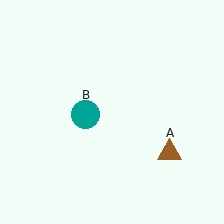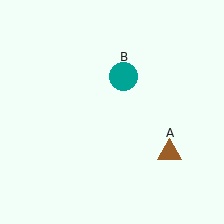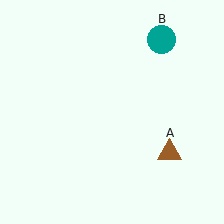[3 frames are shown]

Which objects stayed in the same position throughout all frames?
Brown triangle (object A) remained stationary.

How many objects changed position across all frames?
1 object changed position: teal circle (object B).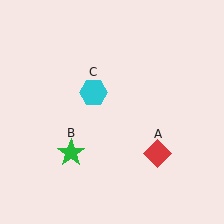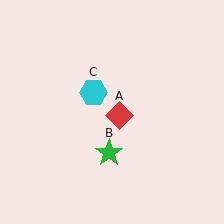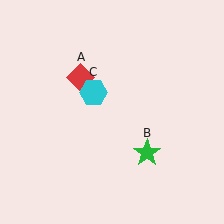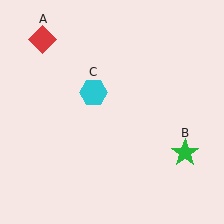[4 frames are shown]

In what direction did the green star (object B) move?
The green star (object B) moved right.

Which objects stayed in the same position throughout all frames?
Cyan hexagon (object C) remained stationary.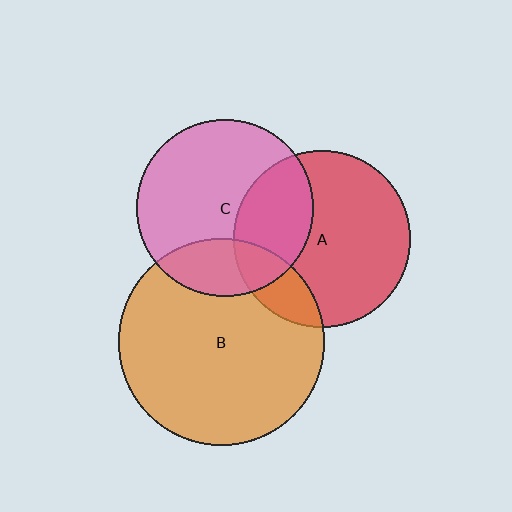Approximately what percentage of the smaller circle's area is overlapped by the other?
Approximately 30%.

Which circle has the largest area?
Circle B (orange).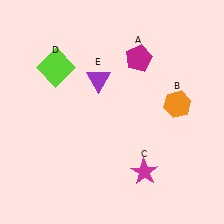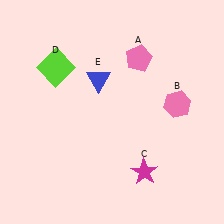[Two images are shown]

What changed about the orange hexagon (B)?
In Image 1, B is orange. In Image 2, it changed to pink.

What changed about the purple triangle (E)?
In Image 1, E is purple. In Image 2, it changed to blue.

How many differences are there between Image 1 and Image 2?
There are 3 differences between the two images.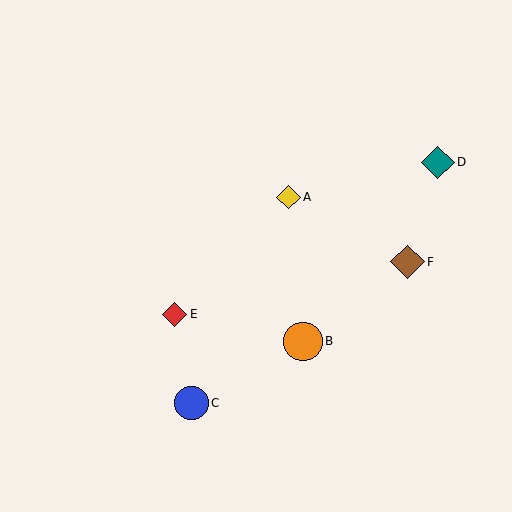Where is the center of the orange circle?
The center of the orange circle is at (303, 341).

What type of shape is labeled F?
Shape F is a brown diamond.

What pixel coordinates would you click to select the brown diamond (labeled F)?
Click at (407, 262) to select the brown diamond F.